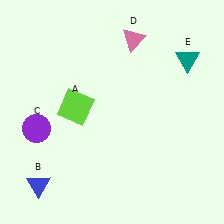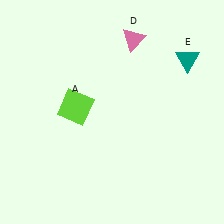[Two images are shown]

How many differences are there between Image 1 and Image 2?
There are 2 differences between the two images.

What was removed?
The purple circle (C), the blue triangle (B) were removed in Image 2.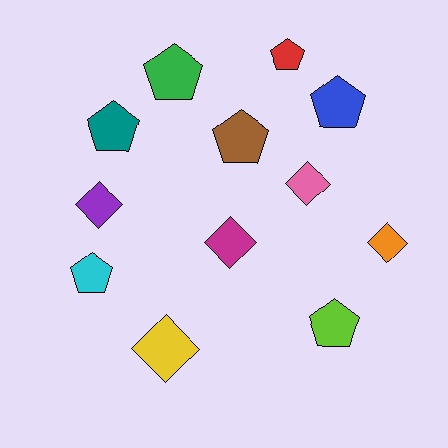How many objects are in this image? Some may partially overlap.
There are 12 objects.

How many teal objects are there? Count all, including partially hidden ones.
There is 1 teal object.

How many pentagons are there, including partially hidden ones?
There are 7 pentagons.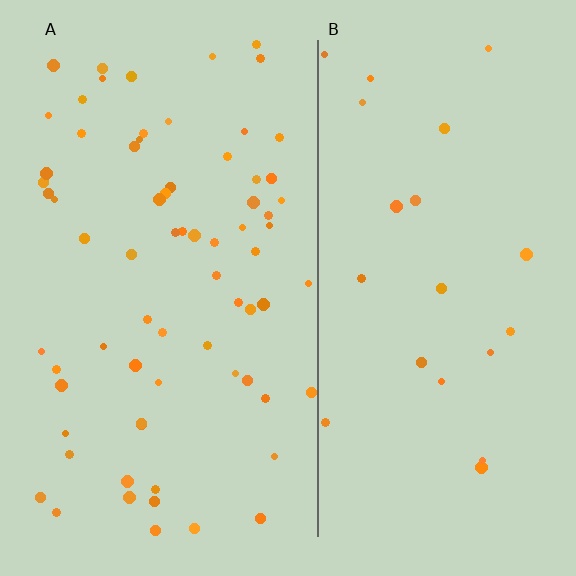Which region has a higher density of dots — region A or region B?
A (the left).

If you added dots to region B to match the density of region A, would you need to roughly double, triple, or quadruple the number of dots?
Approximately triple.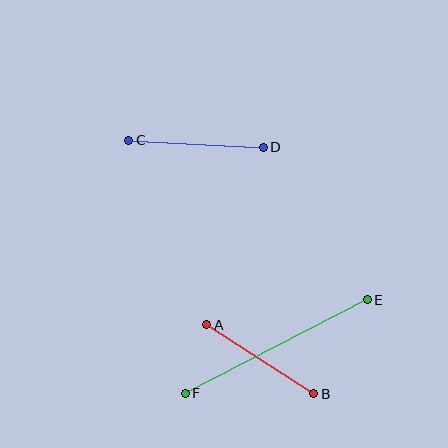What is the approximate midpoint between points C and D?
The midpoint is at approximately (196, 144) pixels.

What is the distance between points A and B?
The distance is approximately 127 pixels.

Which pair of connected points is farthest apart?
Points E and F are farthest apart.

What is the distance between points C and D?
The distance is approximately 135 pixels.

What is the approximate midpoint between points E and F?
The midpoint is at approximately (276, 346) pixels.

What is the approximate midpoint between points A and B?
The midpoint is at approximately (260, 359) pixels.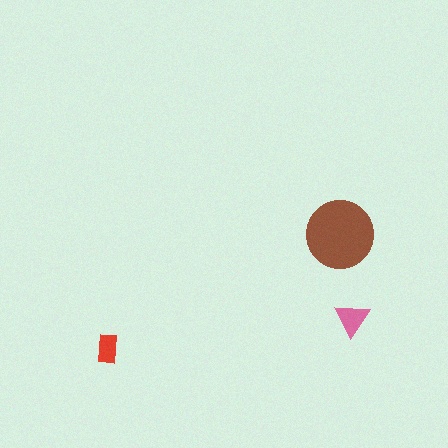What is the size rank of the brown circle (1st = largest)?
1st.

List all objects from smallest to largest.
The red rectangle, the pink triangle, the brown circle.